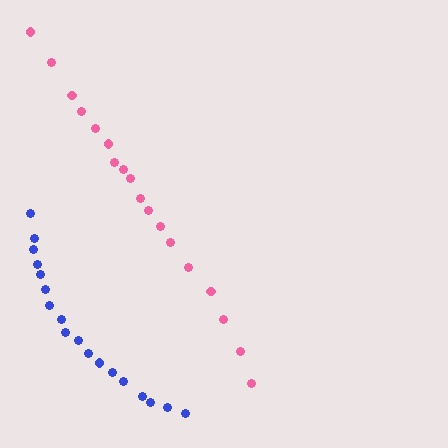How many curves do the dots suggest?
There are 2 distinct paths.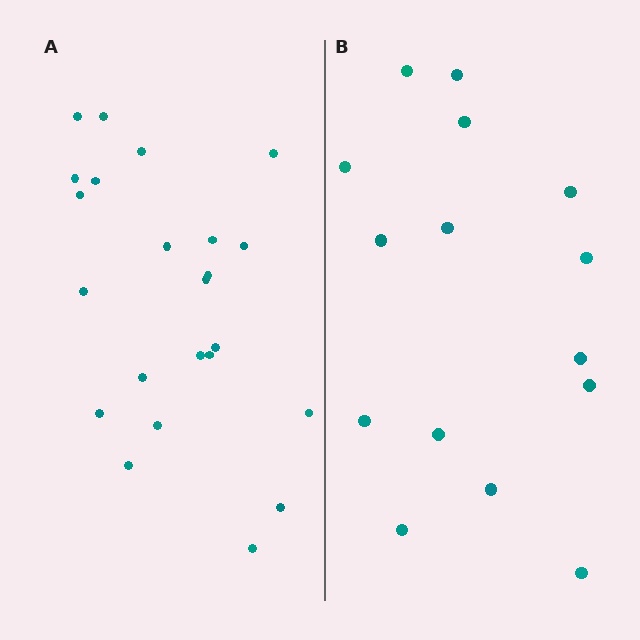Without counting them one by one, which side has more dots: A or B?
Region A (the left region) has more dots.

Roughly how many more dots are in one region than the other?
Region A has roughly 8 or so more dots than region B.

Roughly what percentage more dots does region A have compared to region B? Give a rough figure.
About 55% more.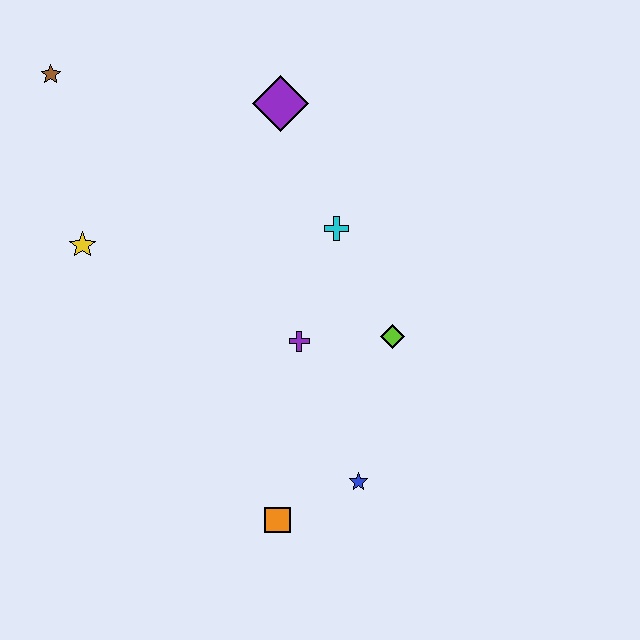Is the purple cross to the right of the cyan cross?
No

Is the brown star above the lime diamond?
Yes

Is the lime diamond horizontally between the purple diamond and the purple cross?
No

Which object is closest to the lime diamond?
The purple cross is closest to the lime diamond.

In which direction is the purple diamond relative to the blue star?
The purple diamond is above the blue star.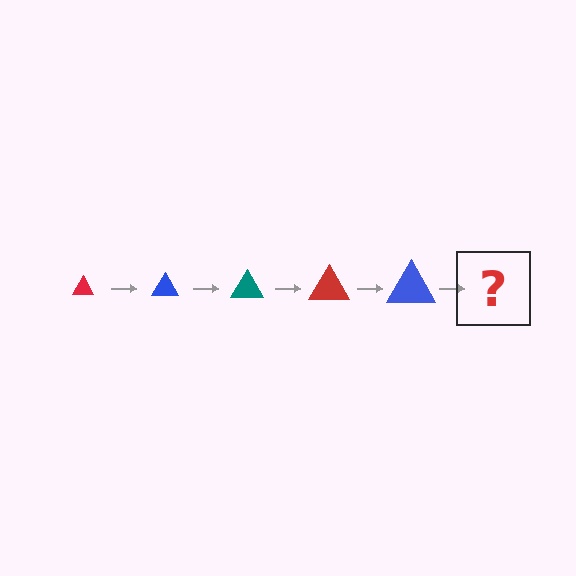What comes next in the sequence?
The next element should be a teal triangle, larger than the previous one.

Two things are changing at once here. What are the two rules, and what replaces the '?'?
The two rules are that the triangle grows larger each step and the color cycles through red, blue, and teal. The '?' should be a teal triangle, larger than the previous one.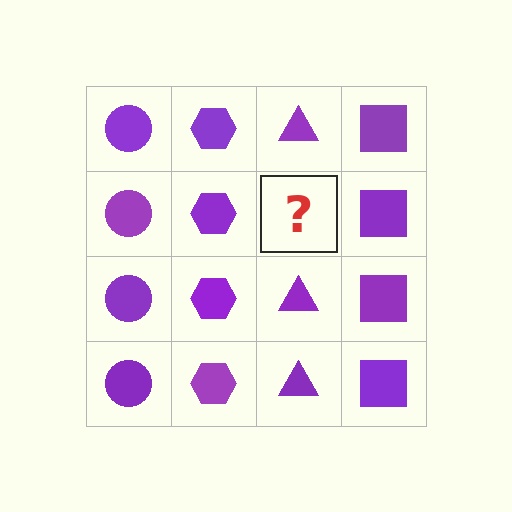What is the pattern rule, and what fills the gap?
The rule is that each column has a consistent shape. The gap should be filled with a purple triangle.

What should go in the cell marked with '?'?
The missing cell should contain a purple triangle.